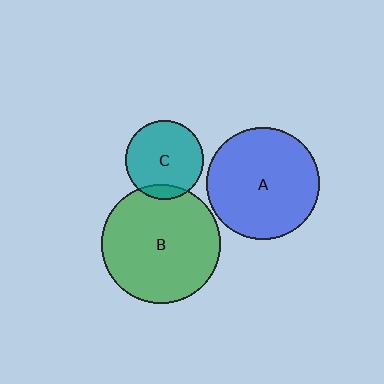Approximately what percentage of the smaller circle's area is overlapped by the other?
Approximately 10%.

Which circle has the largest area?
Circle B (green).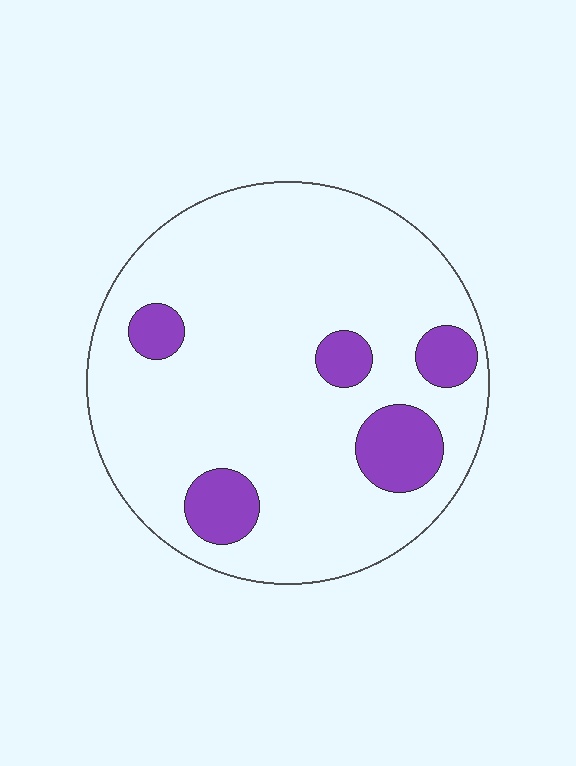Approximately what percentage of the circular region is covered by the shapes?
Approximately 15%.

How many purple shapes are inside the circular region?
5.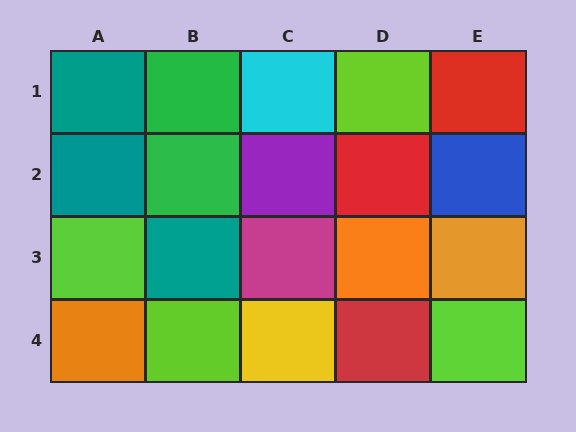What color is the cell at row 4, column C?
Yellow.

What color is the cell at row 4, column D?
Red.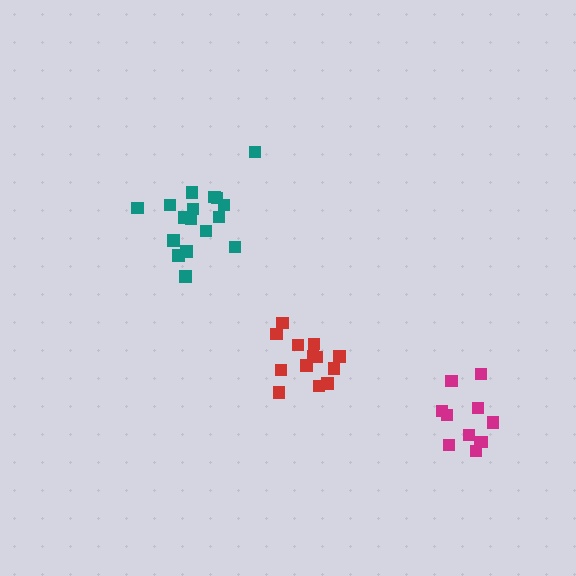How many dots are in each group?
Group 1: 13 dots, Group 2: 17 dots, Group 3: 11 dots (41 total).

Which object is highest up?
The teal cluster is topmost.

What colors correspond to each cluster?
The clusters are colored: red, teal, magenta.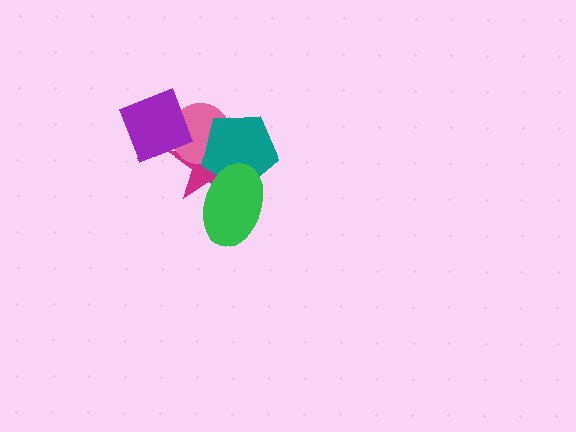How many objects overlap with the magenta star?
4 objects overlap with the magenta star.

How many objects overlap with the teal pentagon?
3 objects overlap with the teal pentagon.